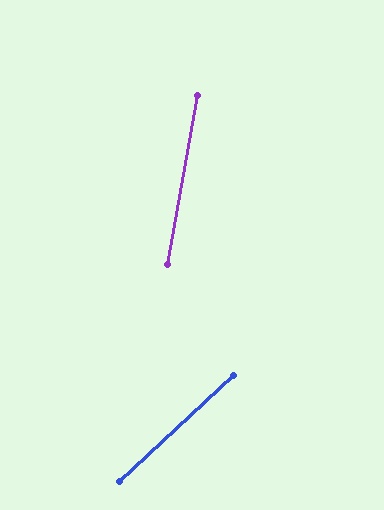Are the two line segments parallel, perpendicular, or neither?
Neither parallel nor perpendicular — they differ by about 37°.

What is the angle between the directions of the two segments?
Approximately 37 degrees.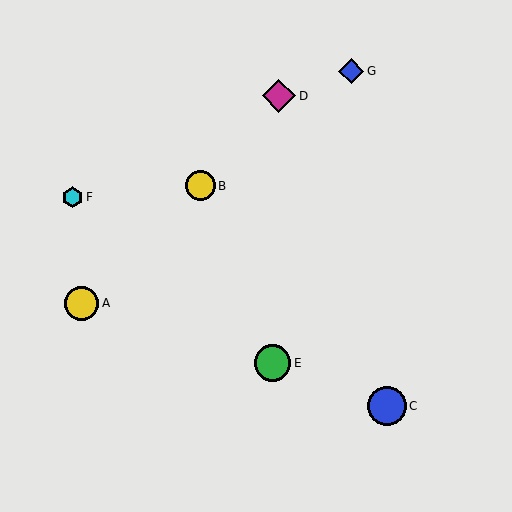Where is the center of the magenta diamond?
The center of the magenta diamond is at (279, 96).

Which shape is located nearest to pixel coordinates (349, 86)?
The blue diamond (labeled G) at (351, 71) is nearest to that location.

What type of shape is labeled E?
Shape E is a green circle.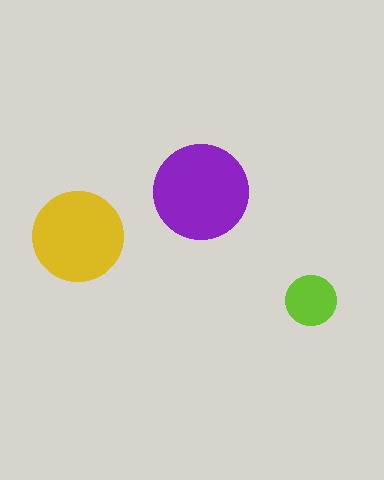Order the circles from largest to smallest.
the purple one, the yellow one, the lime one.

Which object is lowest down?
The lime circle is bottommost.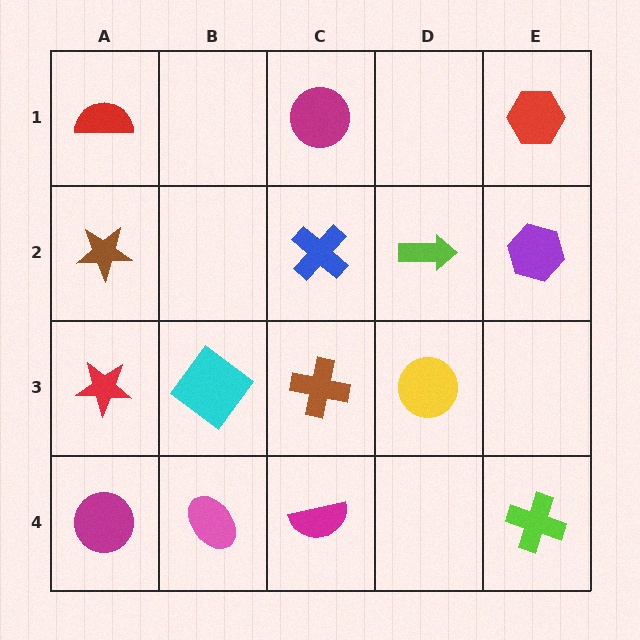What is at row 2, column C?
A blue cross.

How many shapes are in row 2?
4 shapes.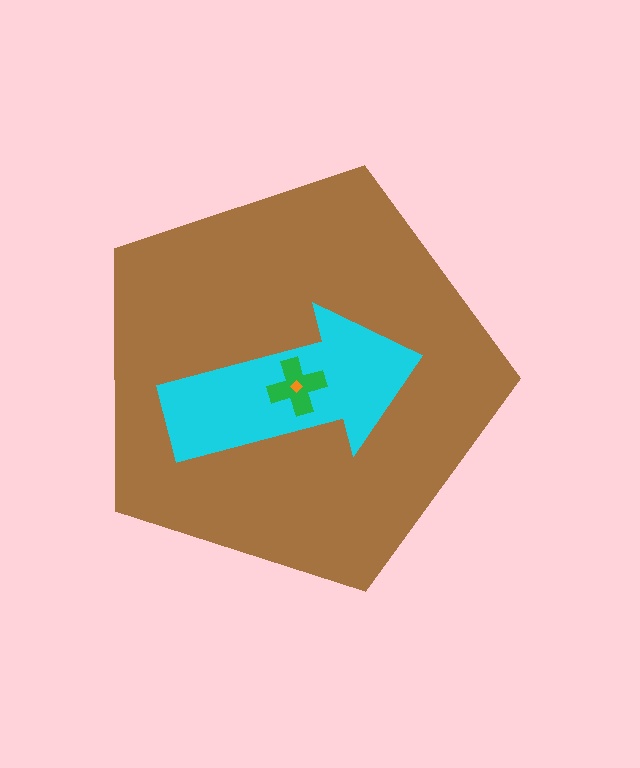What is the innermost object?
The orange diamond.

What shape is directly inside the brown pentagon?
The cyan arrow.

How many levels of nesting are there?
4.